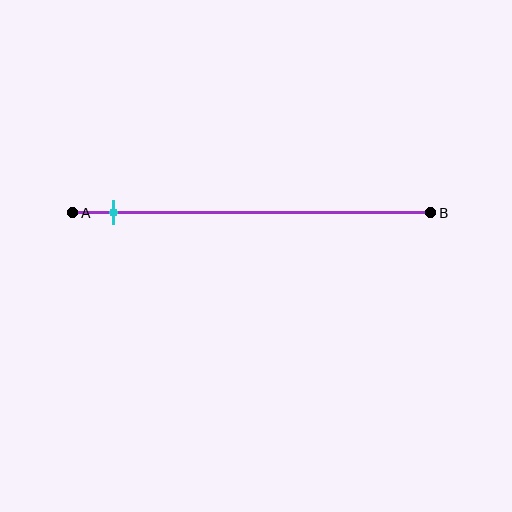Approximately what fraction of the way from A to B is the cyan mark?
The cyan mark is approximately 10% of the way from A to B.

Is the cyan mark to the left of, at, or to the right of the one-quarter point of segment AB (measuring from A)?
The cyan mark is to the left of the one-quarter point of segment AB.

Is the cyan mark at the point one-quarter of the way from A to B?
No, the mark is at about 10% from A, not at the 25% one-quarter point.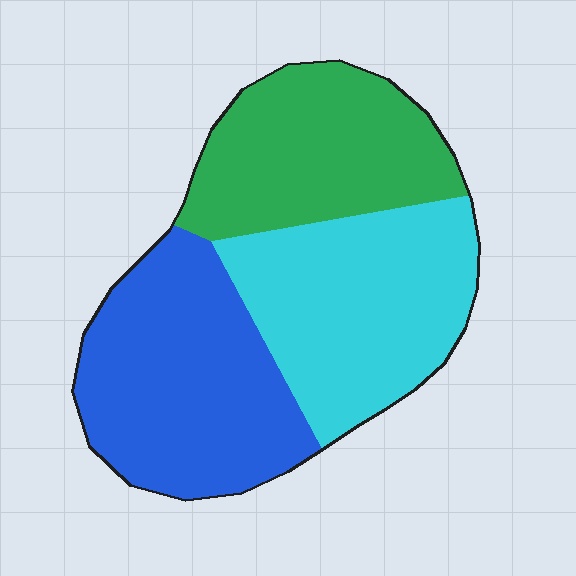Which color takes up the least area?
Green, at roughly 30%.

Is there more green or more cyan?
Cyan.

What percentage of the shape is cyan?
Cyan covers around 35% of the shape.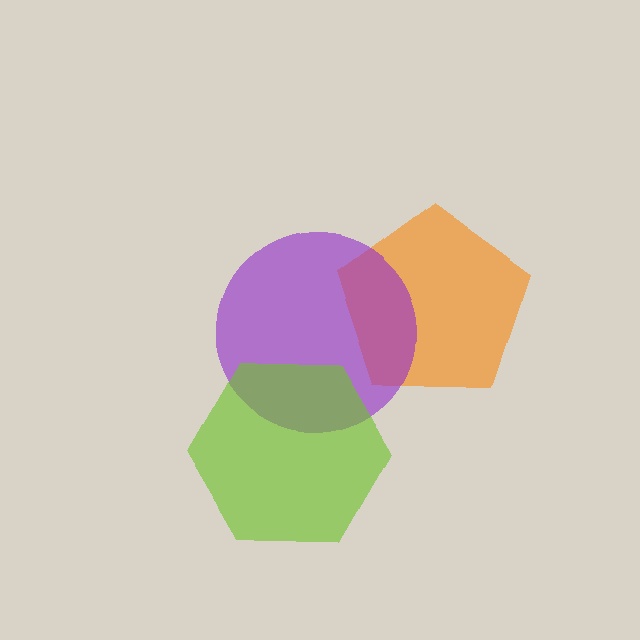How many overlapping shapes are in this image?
There are 3 overlapping shapes in the image.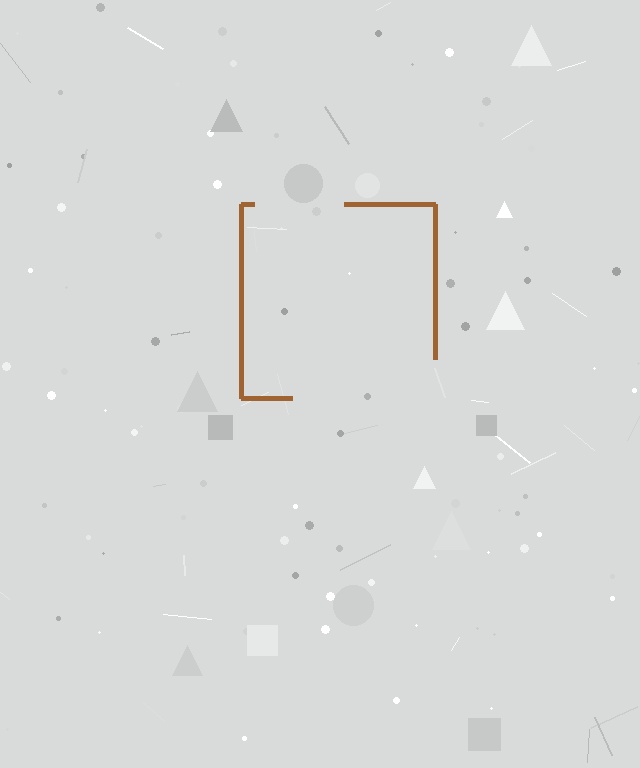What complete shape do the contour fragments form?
The contour fragments form a square.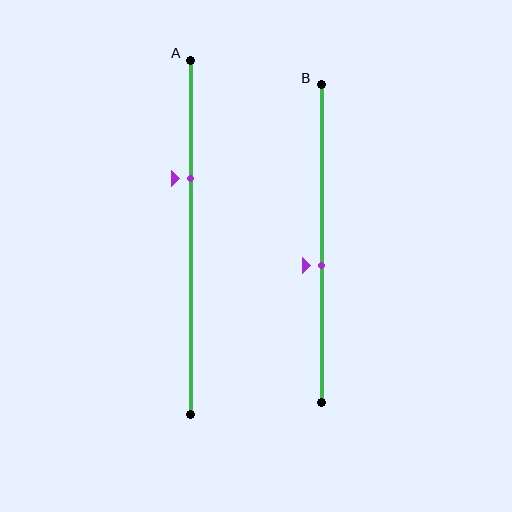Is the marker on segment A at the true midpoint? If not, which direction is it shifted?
No, the marker on segment A is shifted upward by about 17% of the segment length.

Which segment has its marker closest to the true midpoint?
Segment B has its marker closest to the true midpoint.